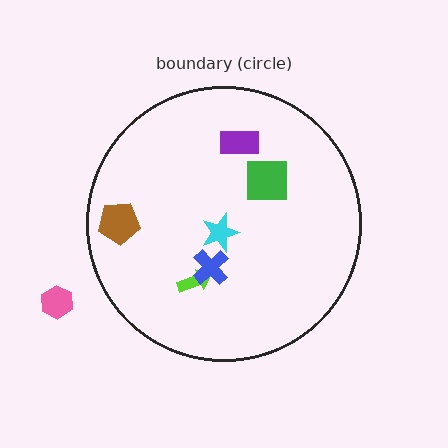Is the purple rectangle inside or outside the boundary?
Inside.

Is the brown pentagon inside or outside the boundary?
Inside.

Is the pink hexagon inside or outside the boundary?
Outside.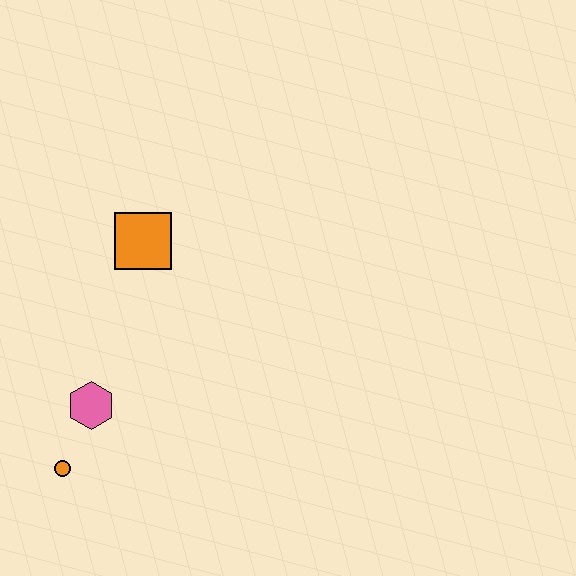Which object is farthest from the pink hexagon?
The orange square is farthest from the pink hexagon.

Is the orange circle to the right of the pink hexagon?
No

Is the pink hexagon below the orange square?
Yes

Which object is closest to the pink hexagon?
The orange circle is closest to the pink hexagon.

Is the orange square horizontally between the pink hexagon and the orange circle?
No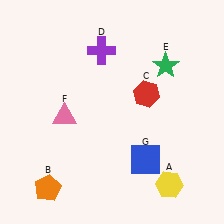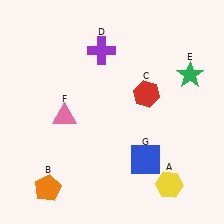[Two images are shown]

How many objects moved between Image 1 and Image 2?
1 object moved between the two images.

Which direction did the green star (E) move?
The green star (E) moved right.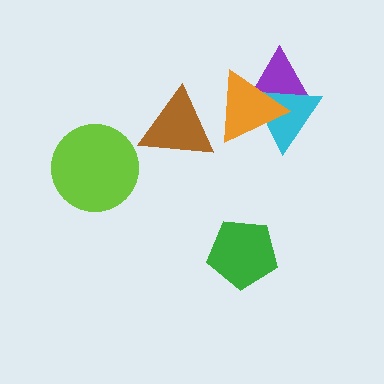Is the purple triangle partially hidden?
Yes, it is partially covered by another shape.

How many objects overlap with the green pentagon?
0 objects overlap with the green pentagon.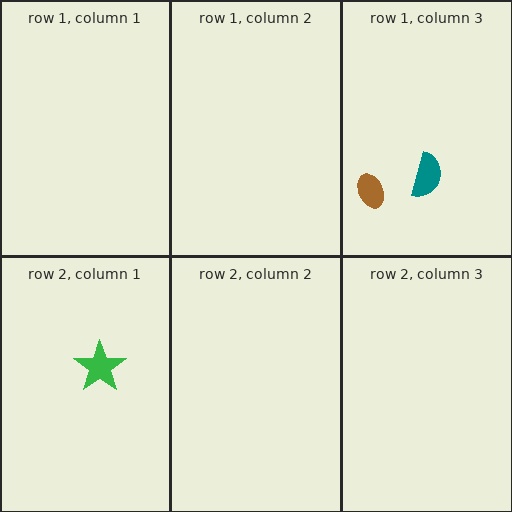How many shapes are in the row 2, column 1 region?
1.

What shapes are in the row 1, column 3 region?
The teal semicircle, the brown ellipse.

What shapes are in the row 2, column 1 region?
The green star.